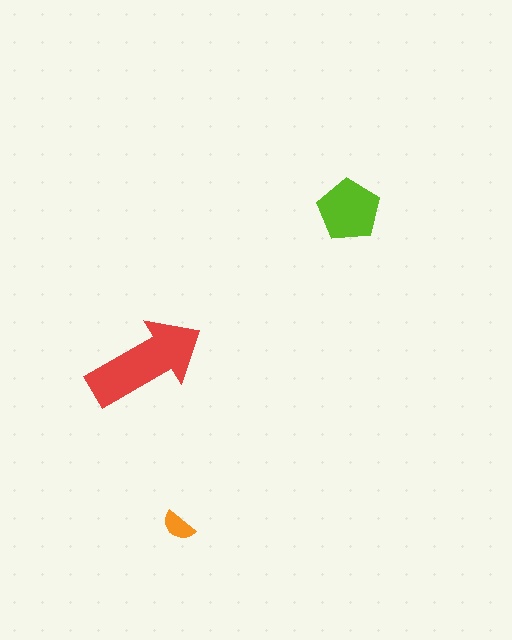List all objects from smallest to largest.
The orange semicircle, the lime pentagon, the red arrow.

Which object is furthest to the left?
The red arrow is leftmost.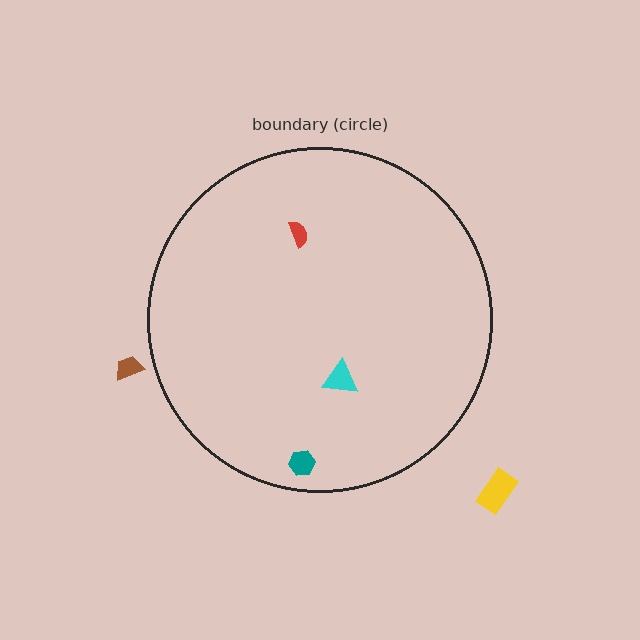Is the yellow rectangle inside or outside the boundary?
Outside.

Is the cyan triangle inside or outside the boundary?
Inside.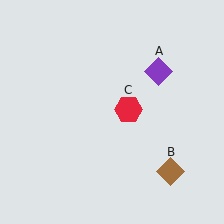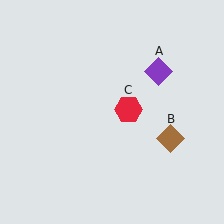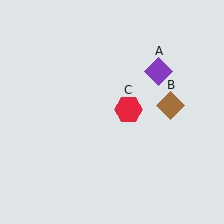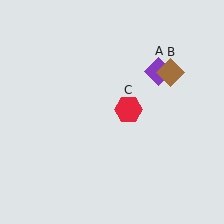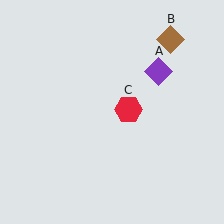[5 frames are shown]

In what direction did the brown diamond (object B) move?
The brown diamond (object B) moved up.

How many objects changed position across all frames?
1 object changed position: brown diamond (object B).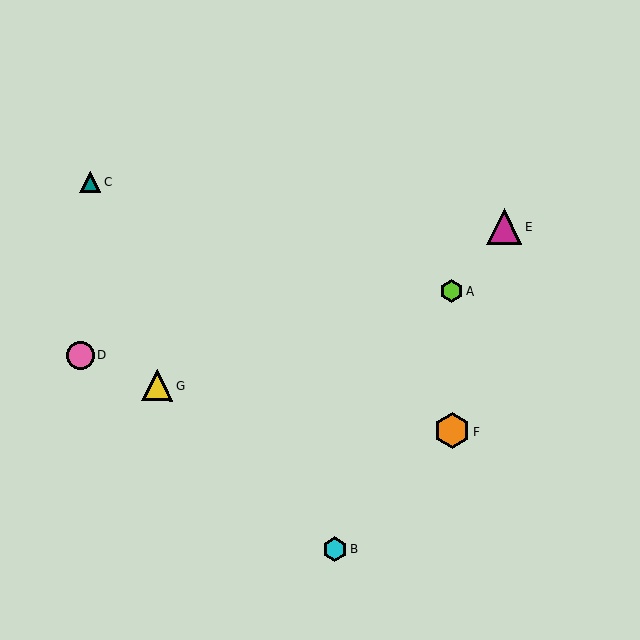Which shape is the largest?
The orange hexagon (labeled F) is the largest.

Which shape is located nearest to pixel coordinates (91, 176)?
The teal triangle (labeled C) at (91, 182) is nearest to that location.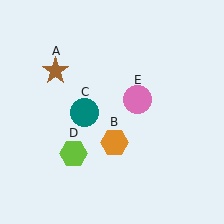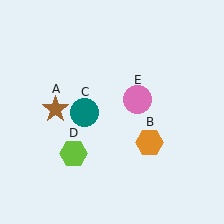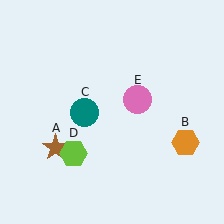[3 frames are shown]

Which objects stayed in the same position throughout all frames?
Teal circle (object C) and lime hexagon (object D) and pink circle (object E) remained stationary.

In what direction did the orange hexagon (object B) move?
The orange hexagon (object B) moved right.